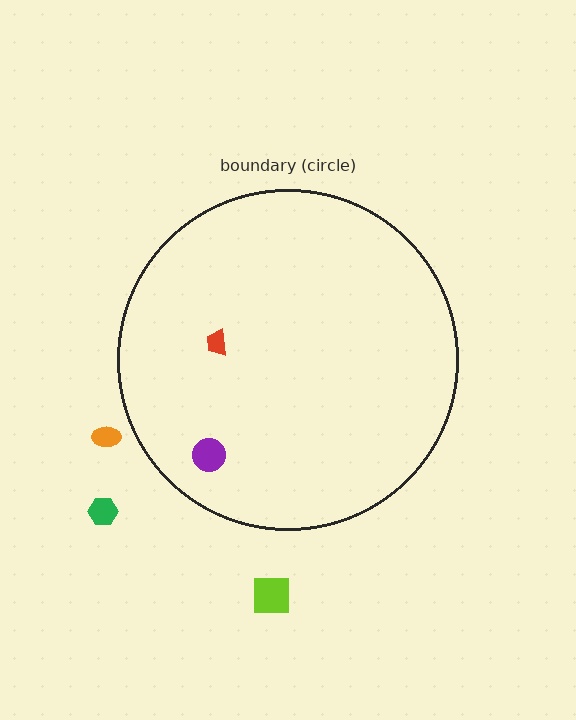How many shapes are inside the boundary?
2 inside, 3 outside.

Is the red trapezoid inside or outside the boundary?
Inside.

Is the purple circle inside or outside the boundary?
Inside.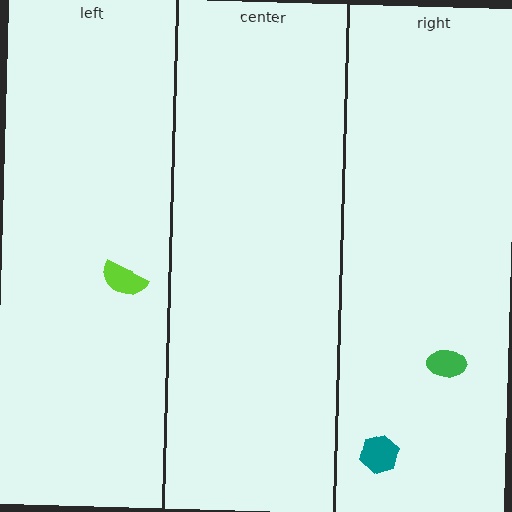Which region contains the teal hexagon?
The right region.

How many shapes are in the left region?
1.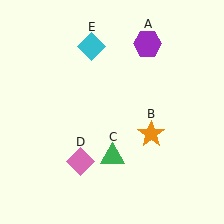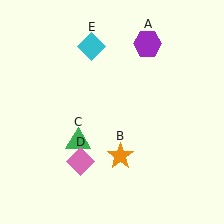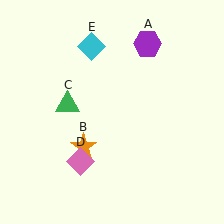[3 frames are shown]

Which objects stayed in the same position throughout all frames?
Purple hexagon (object A) and pink diamond (object D) and cyan diamond (object E) remained stationary.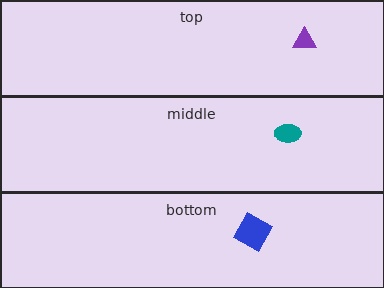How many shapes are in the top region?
1.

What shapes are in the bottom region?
The blue square.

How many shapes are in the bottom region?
1.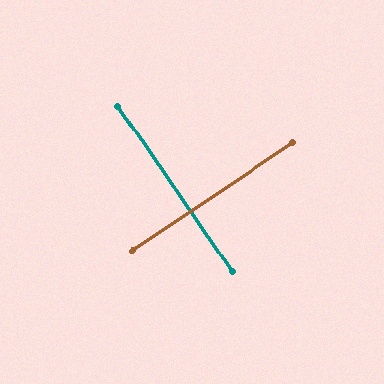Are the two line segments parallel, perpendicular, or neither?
Perpendicular — they meet at approximately 90°.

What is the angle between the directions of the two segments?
Approximately 90 degrees.